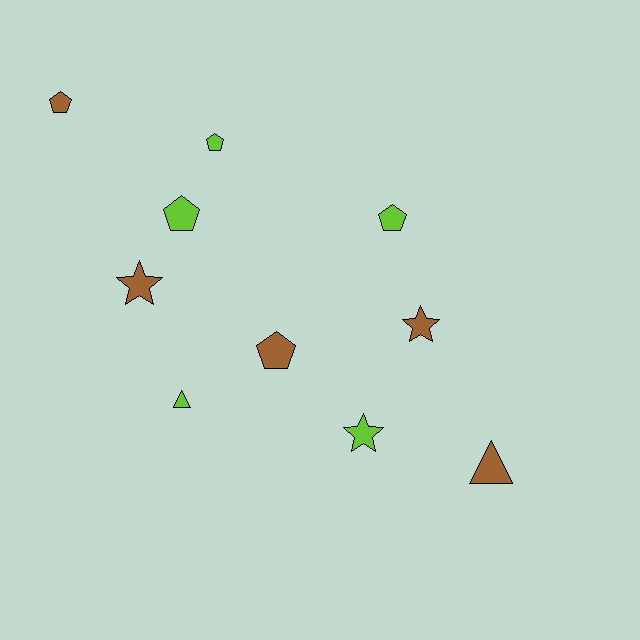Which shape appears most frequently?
Pentagon, with 5 objects.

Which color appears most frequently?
Lime, with 5 objects.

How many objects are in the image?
There are 10 objects.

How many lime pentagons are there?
There are 3 lime pentagons.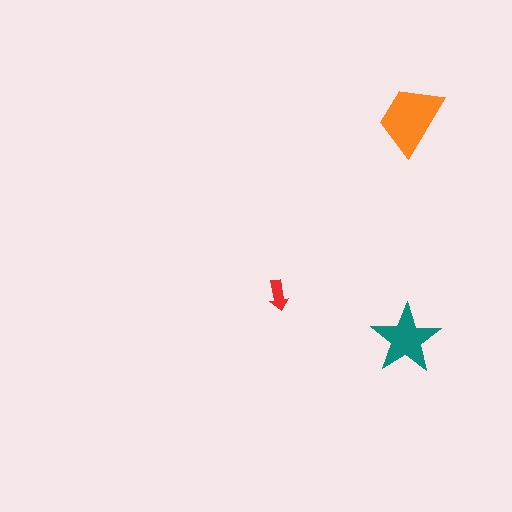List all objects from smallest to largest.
The red arrow, the teal star, the orange trapezoid.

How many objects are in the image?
There are 3 objects in the image.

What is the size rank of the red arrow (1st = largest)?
3rd.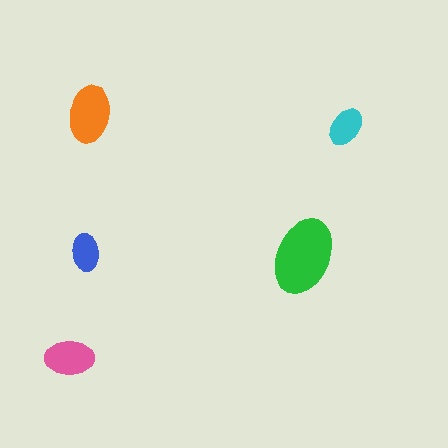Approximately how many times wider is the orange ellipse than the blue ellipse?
About 1.5 times wider.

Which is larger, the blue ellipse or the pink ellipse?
The pink one.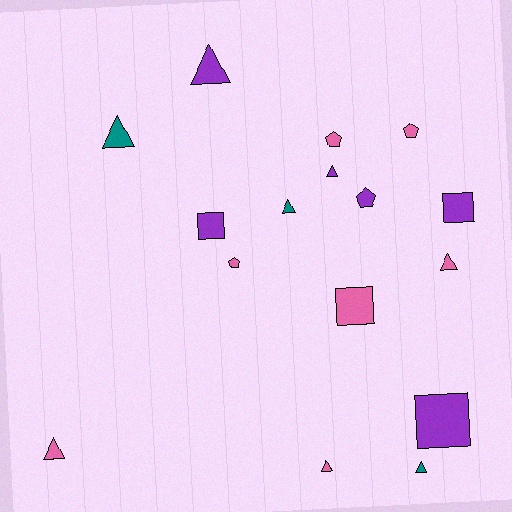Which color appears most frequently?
Pink, with 7 objects.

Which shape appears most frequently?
Triangle, with 8 objects.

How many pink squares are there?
There is 1 pink square.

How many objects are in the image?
There are 16 objects.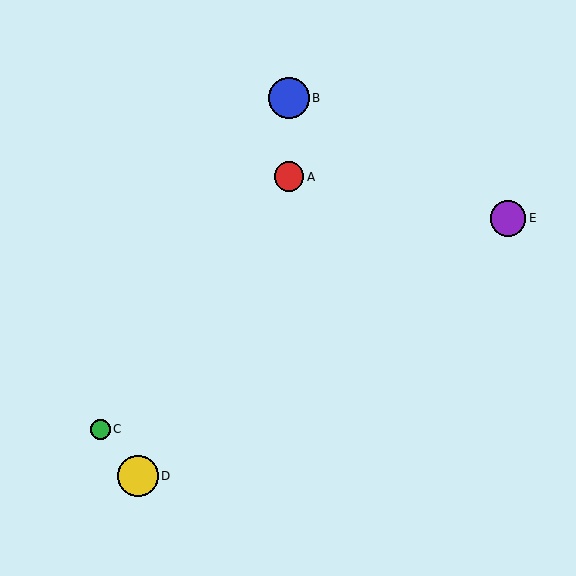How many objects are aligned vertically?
2 objects (A, B) are aligned vertically.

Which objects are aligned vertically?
Objects A, B are aligned vertically.